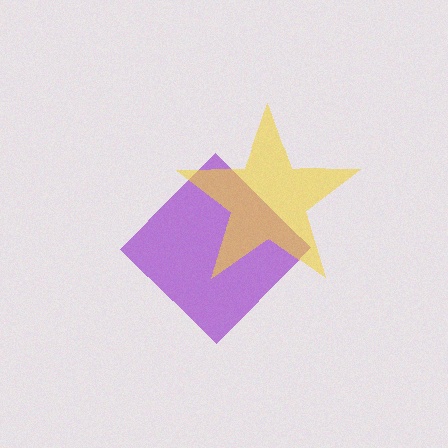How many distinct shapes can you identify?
There are 2 distinct shapes: a purple diamond, a yellow star.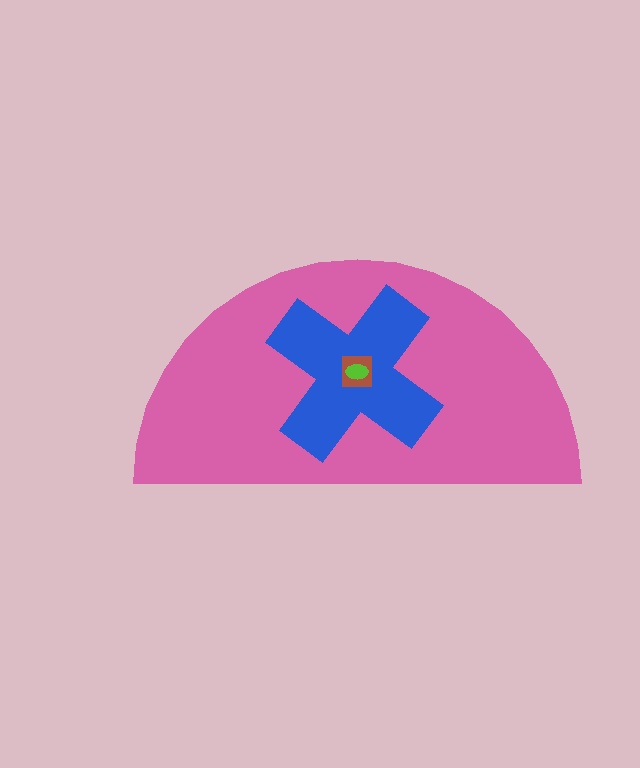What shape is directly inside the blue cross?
The brown square.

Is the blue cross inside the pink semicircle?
Yes.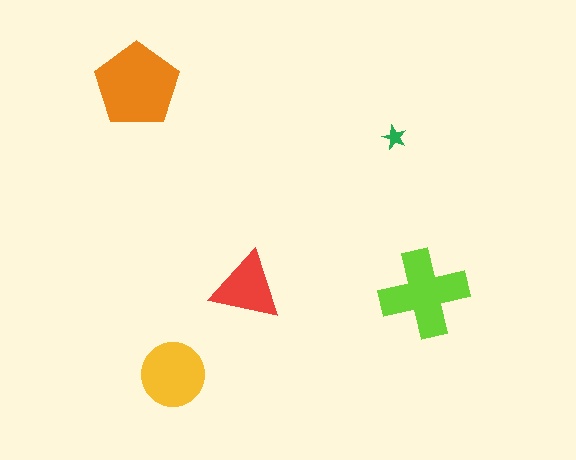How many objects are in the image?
There are 5 objects in the image.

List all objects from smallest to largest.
The green star, the red triangle, the yellow circle, the lime cross, the orange pentagon.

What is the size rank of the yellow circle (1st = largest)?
3rd.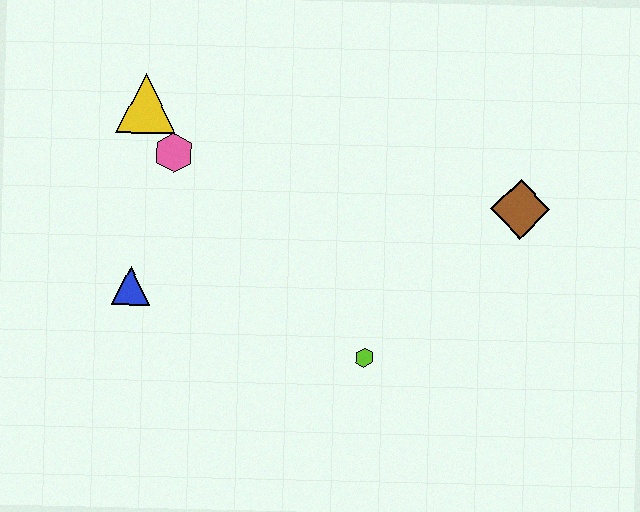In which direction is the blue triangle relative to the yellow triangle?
The blue triangle is below the yellow triangle.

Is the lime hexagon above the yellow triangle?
No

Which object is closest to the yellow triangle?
The pink hexagon is closest to the yellow triangle.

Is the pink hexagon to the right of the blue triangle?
Yes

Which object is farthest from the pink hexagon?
The brown diamond is farthest from the pink hexagon.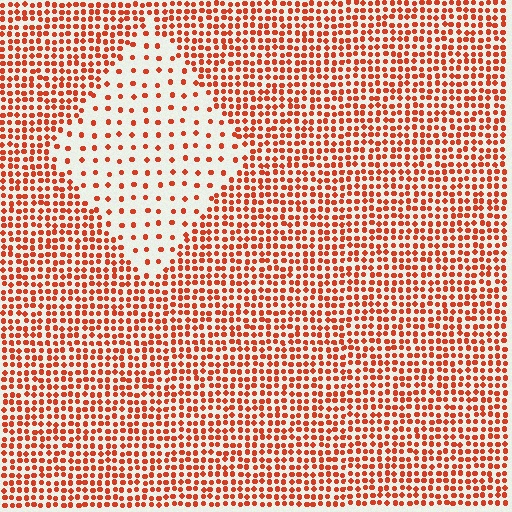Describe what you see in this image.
The image contains small red elements arranged at two different densities. A diamond-shaped region is visible where the elements are less densely packed than the surrounding area.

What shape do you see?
I see a diamond.